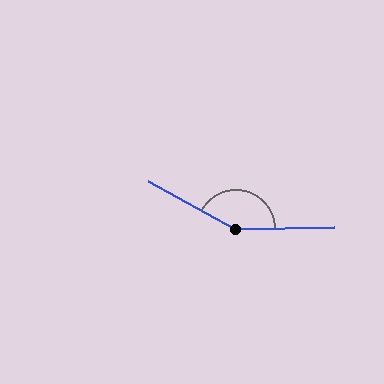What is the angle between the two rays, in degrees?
Approximately 150 degrees.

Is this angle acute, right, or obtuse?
It is obtuse.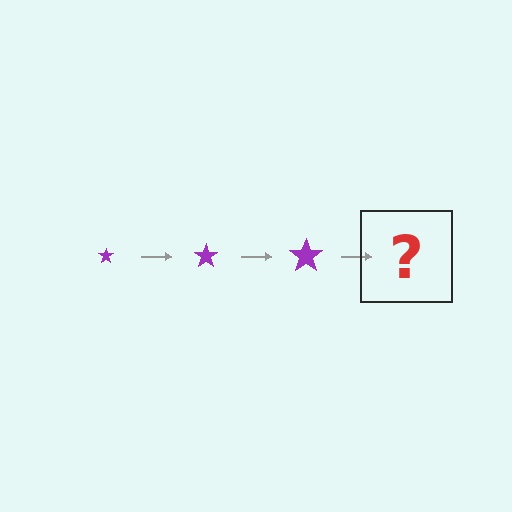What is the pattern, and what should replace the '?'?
The pattern is that the star gets progressively larger each step. The '?' should be a purple star, larger than the previous one.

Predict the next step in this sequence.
The next step is a purple star, larger than the previous one.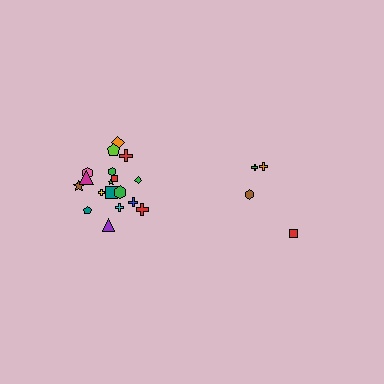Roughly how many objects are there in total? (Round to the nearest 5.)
Roughly 20 objects in total.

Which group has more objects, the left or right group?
The left group.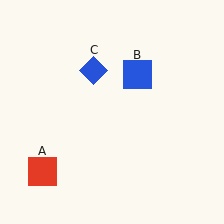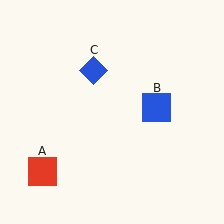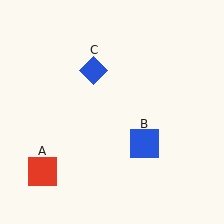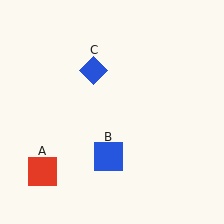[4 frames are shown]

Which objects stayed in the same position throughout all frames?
Red square (object A) and blue diamond (object C) remained stationary.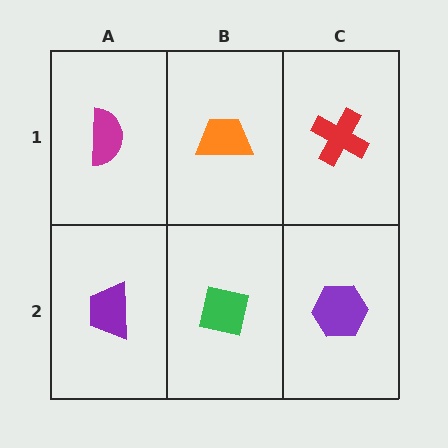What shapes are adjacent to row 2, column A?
A magenta semicircle (row 1, column A), a green square (row 2, column B).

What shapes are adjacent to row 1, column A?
A purple trapezoid (row 2, column A), an orange trapezoid (row 1, column B).